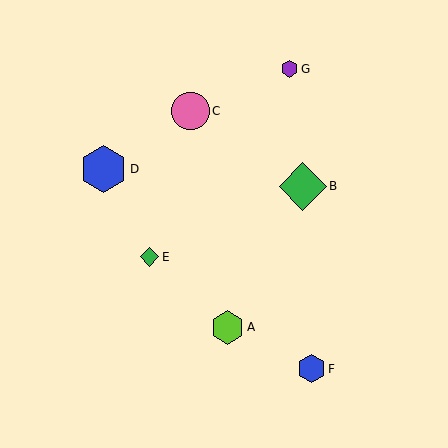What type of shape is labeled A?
Shape A is a lime hexagon.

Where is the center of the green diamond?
The center of the green diamond is at (150, 257).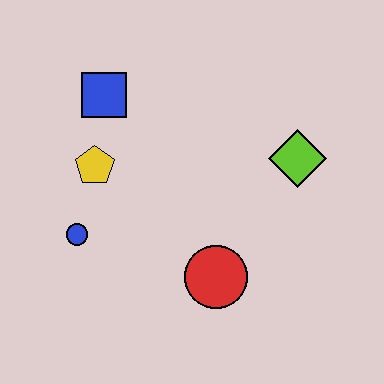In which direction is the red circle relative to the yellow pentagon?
The red circle is to the right of the yellow pentagon.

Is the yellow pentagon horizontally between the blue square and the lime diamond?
No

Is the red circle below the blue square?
Yes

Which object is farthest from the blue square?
The red circle is farthest from the blue square.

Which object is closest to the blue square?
The yellow pentagon is closest to the blue square.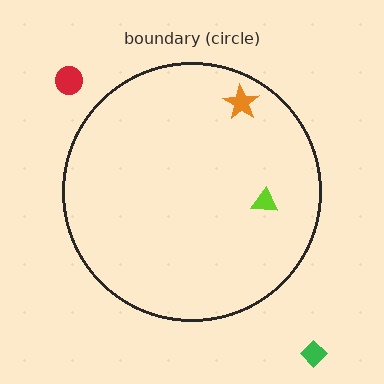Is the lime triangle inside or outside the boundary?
Inside.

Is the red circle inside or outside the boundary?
Outside.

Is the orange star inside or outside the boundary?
Inside.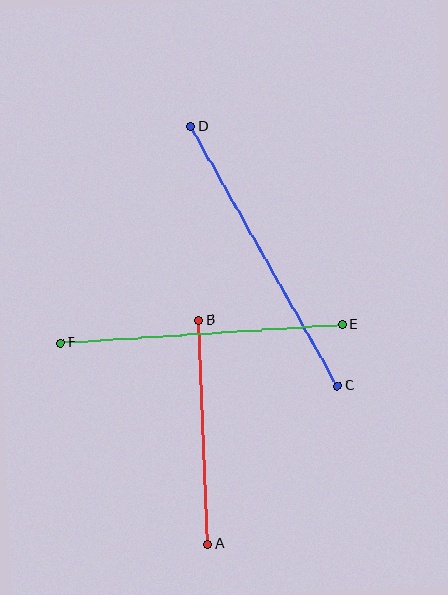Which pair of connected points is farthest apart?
Points C and D are farthest apart.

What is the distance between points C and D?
The distance is approximately 298 pixels.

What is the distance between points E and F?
The distance is approximately 282 pixels.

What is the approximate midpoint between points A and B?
The midpoint is at approximately (203, 432) pixels.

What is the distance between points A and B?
The distance is approximately 224 pixels.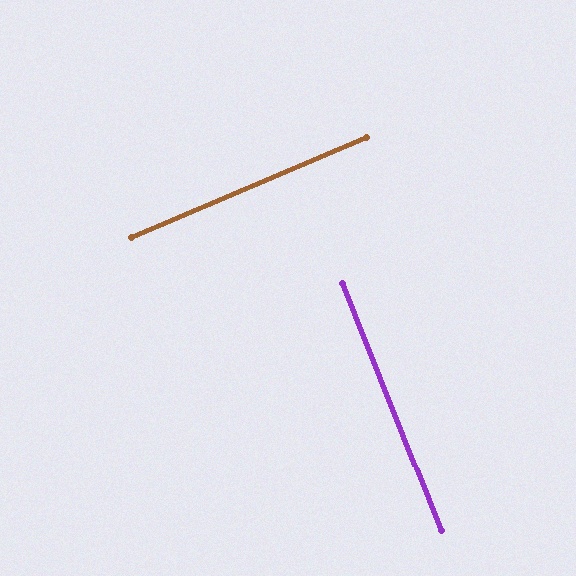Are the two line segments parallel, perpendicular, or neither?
Perpendicular — they meet at approximately 89°.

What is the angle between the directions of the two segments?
Approximately 89 degrees.